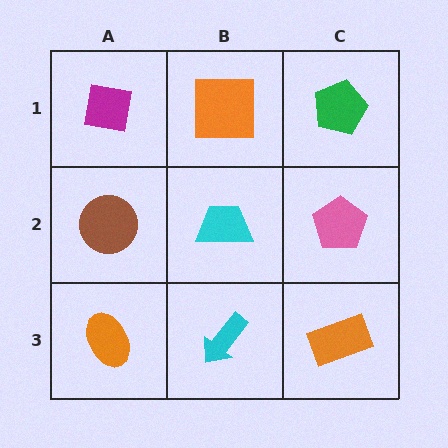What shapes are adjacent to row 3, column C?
A pink pentagon (row 2, column C), a cyan arrow (row 3, column B).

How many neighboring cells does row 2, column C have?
3.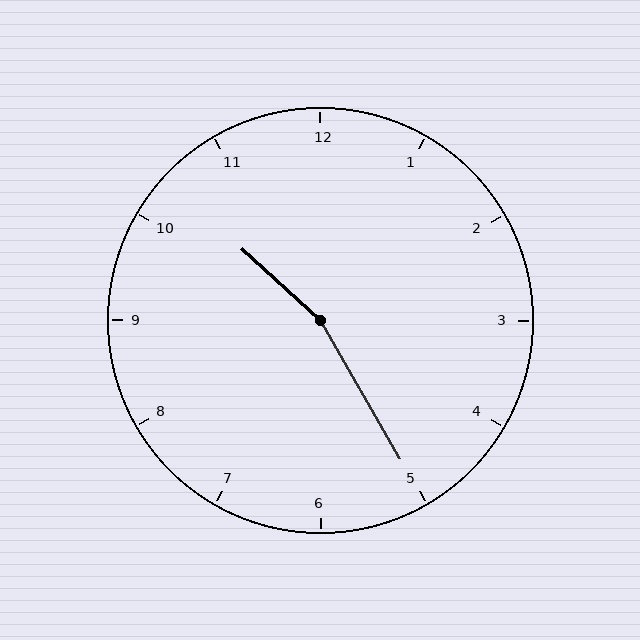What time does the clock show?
10:25.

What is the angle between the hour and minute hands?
Approximately 162 degrees.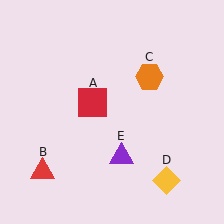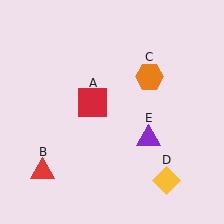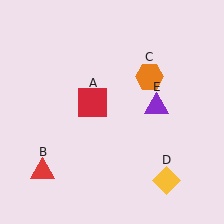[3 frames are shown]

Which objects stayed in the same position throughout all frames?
Red square (object A) and red triangle (object B) and orange hexagon (object C) and yellow diamond (object D) remained stationary.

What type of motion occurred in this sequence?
The purple triangle (object E) rotated counterclockwise around the center of the scene.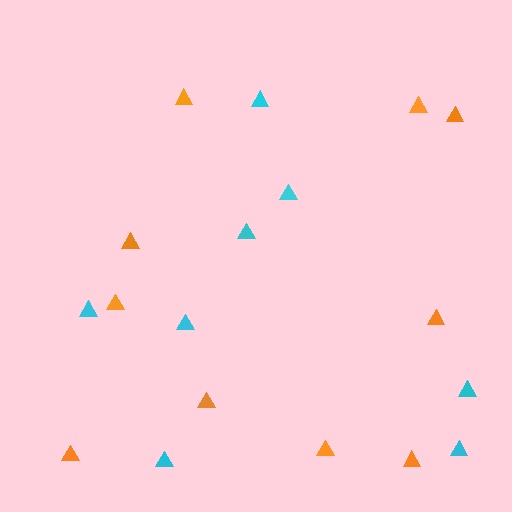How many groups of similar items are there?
There are 2 groups: one group of cyan triangles (8) and one group of orange triangles (10).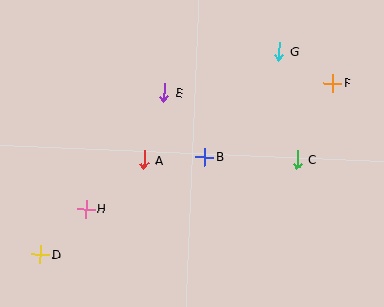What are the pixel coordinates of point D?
Point D is at (40, 255).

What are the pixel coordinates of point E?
Point E is at (164, 93).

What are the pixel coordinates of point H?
Point H is at (86, 209).